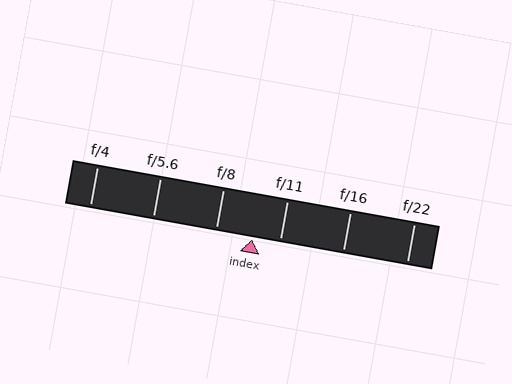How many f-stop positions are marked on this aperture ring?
There are 6 f-stop positions marked.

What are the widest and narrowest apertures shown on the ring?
The widest aperture shown is f/4 and the narrowest is f/22.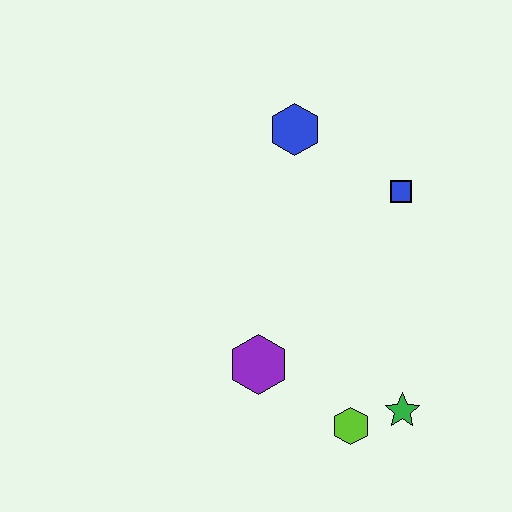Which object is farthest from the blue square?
The lime hexagon is farthest from the blue square.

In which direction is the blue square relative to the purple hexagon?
The blue square is above the purple hexagon.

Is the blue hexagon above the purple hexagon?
Yes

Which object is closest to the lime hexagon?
The green star is closest to the lime hexagon.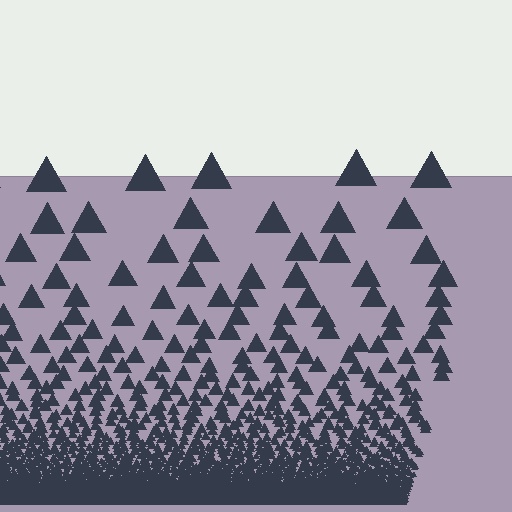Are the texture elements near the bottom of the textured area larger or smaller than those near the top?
Smaller. The gradient is inverted — elements near the bottom are smaller and denser.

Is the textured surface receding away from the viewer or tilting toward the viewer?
The surface appears to tilt toward the viewer. Texture elements get larger and sparser toward the top.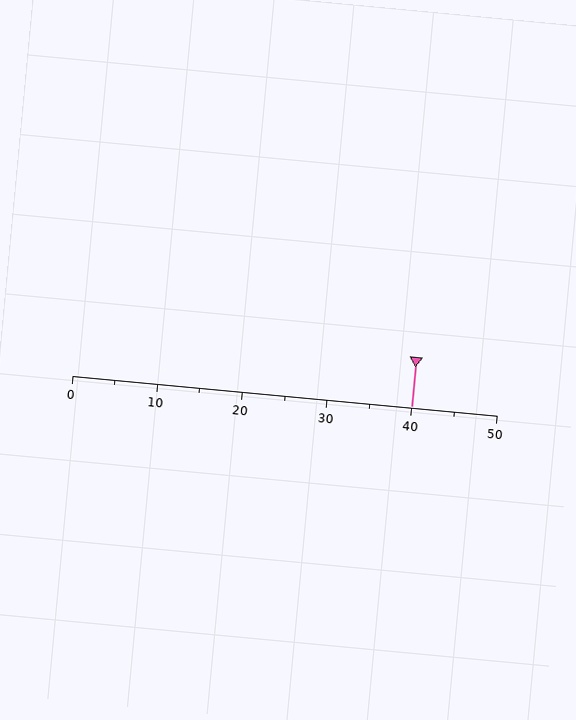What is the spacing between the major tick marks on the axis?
The major ticks are spaced 10 apart.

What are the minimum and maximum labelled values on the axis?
The axis runs from 0 to 50.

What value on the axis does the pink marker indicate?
The marker indicates approximately 40.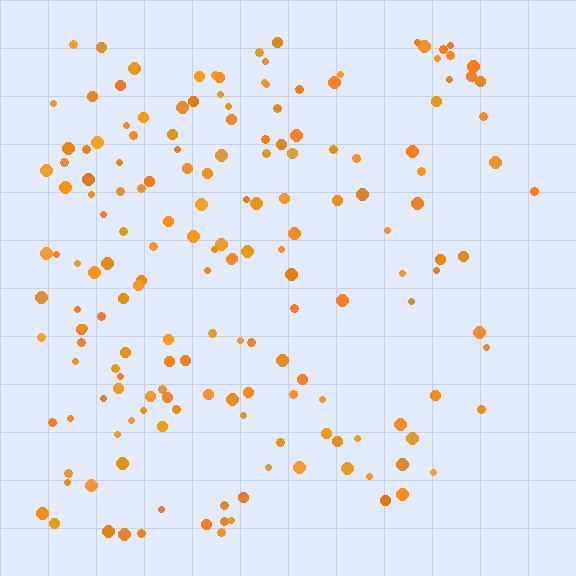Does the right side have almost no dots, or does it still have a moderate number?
Still a moderate number, just noticeably fewer than the left.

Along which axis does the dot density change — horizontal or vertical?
Horizontal.